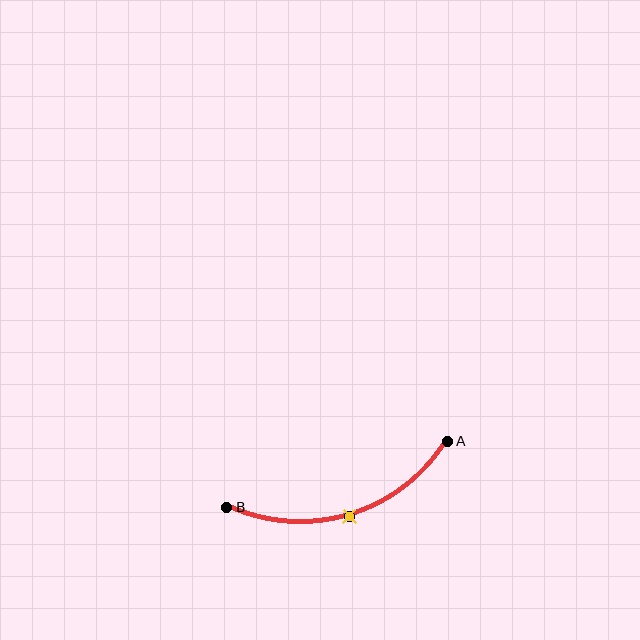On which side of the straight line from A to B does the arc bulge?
The arc bulges below the straight line connecting A and B.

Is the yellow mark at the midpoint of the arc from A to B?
Yes. The yellow mark lies on the arc at equal arc-length from both A and B — it is the arc midpoint.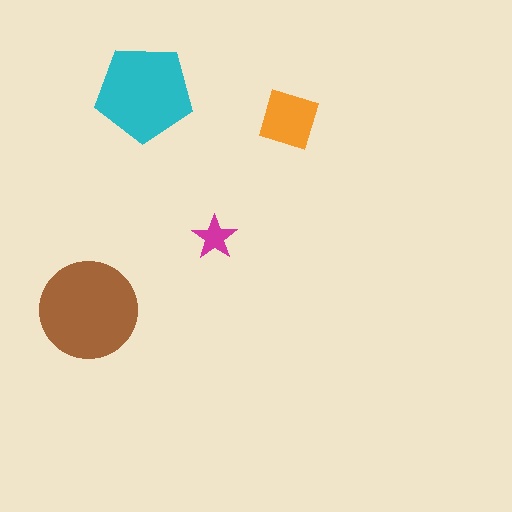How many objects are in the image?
There are 4 objects in the image.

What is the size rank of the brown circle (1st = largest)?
1st.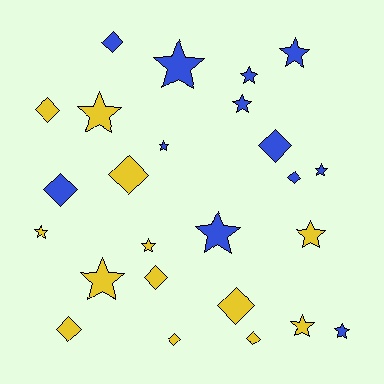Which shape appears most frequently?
Star, with 14 objects.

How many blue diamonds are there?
There are 4 blue diamonds.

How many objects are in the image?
There are 25 objects.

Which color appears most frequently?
Yellow, with 13 objects.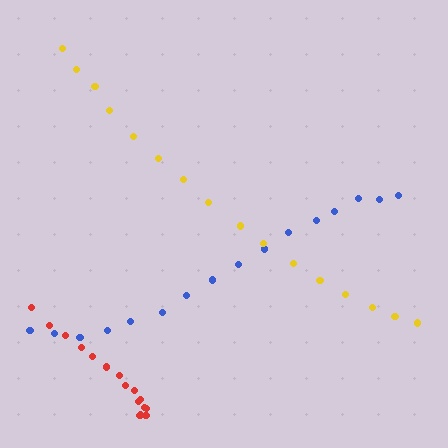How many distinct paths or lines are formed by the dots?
There are 3 distinct paths.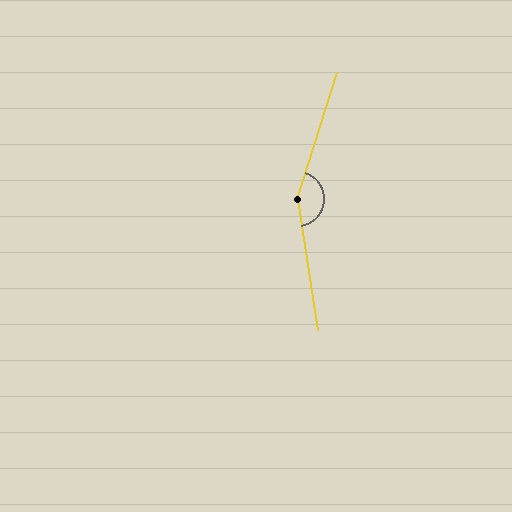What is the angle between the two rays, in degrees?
Approximately 154 degrees.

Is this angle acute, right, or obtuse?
It is obtuse.